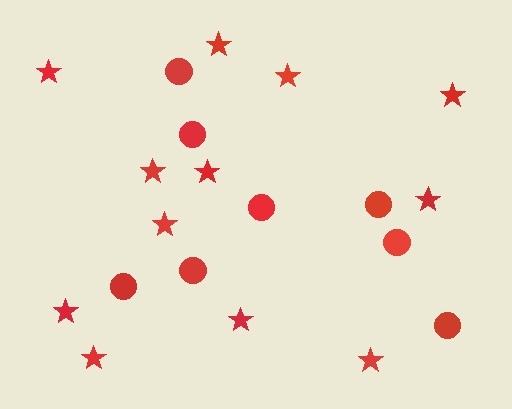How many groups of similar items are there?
There are 2 groups: one group of stars (12) and one group of circles (8).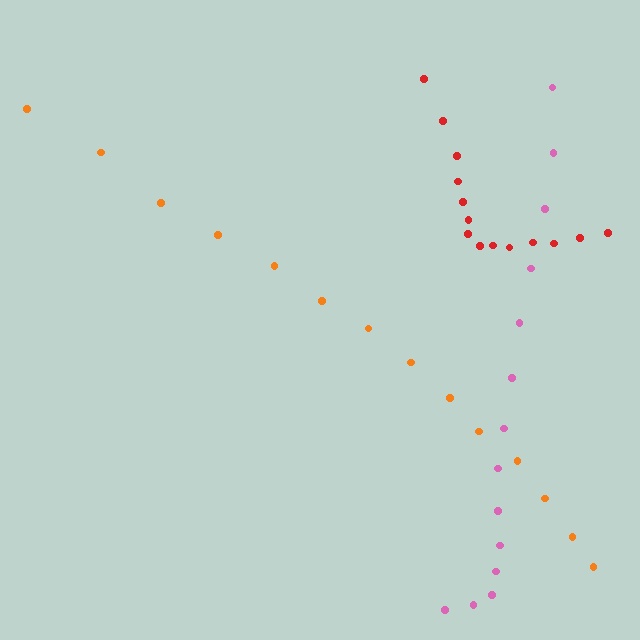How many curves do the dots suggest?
There are 3 distinct paths.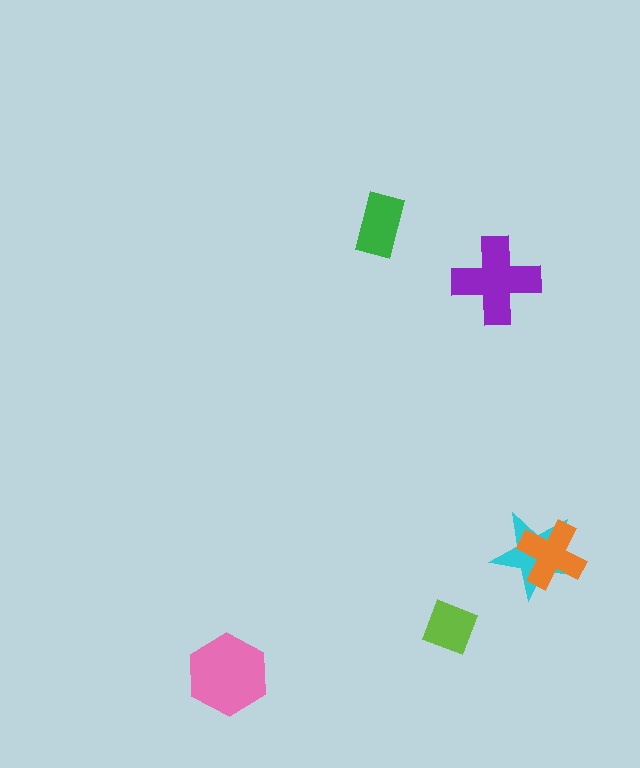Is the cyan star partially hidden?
Yes, it is partially covered by another shape.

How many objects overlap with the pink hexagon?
0 objects overlap with the pink hexagon.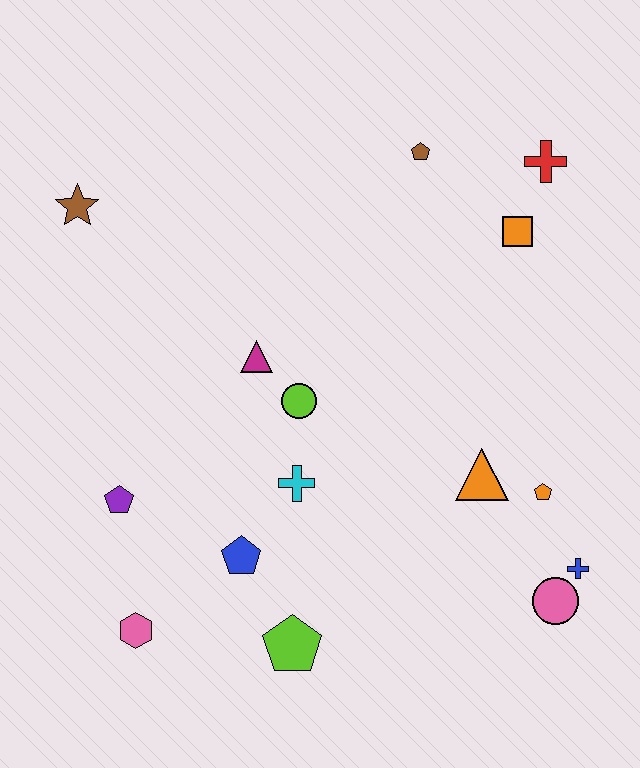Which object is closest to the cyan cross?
The lime circle is closest to the cyan cross.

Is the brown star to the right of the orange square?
No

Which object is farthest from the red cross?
The pink hexagon is farthest from the red cross.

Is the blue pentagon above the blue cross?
Yes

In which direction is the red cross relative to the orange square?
The red cross is above the orange square.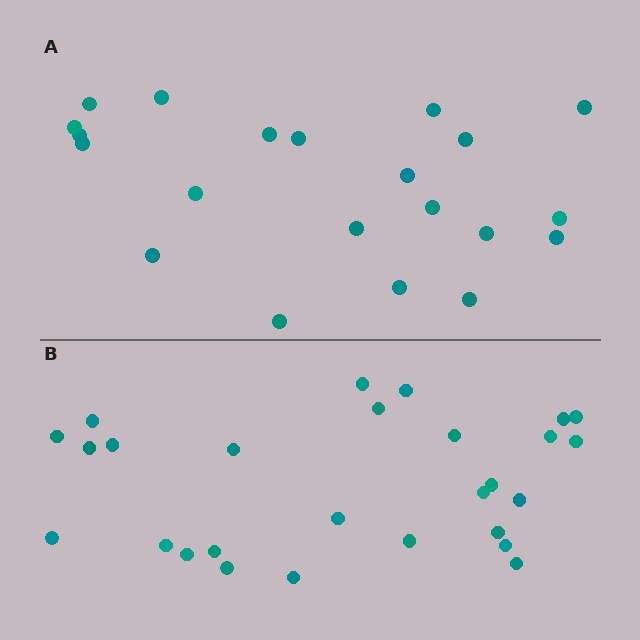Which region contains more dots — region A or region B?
Region B (the bottom region) has more dots.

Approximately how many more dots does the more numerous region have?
Region B has about 6 more dots than region A.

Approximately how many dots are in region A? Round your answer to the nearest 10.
About 20 dots. (The exact count is 21, which rounds to 20.)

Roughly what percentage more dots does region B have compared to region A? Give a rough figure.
About 30% more.